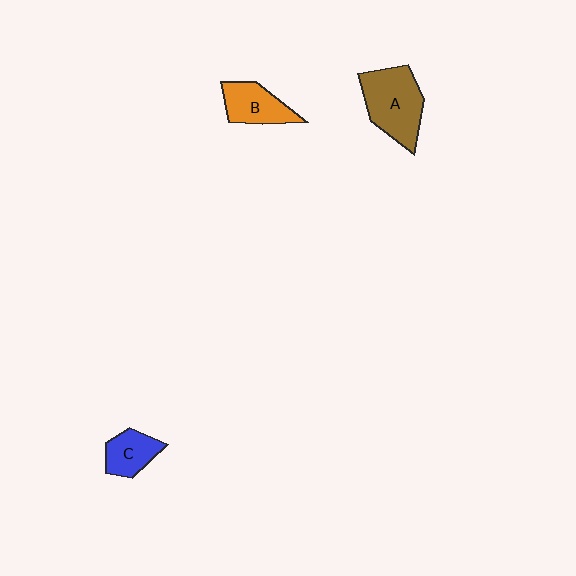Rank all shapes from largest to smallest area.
From largest to smallest: A (brown), B (orange), C (blue).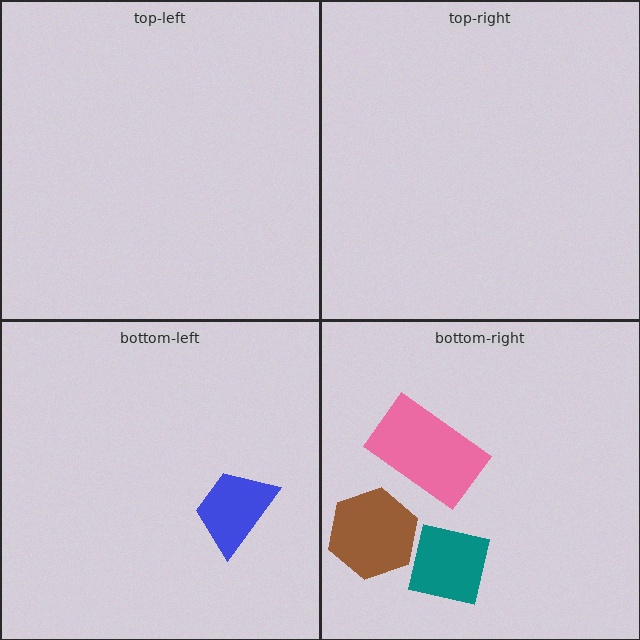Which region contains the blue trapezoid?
The bottom-left region.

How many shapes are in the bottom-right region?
3.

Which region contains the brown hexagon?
The bottom-right region.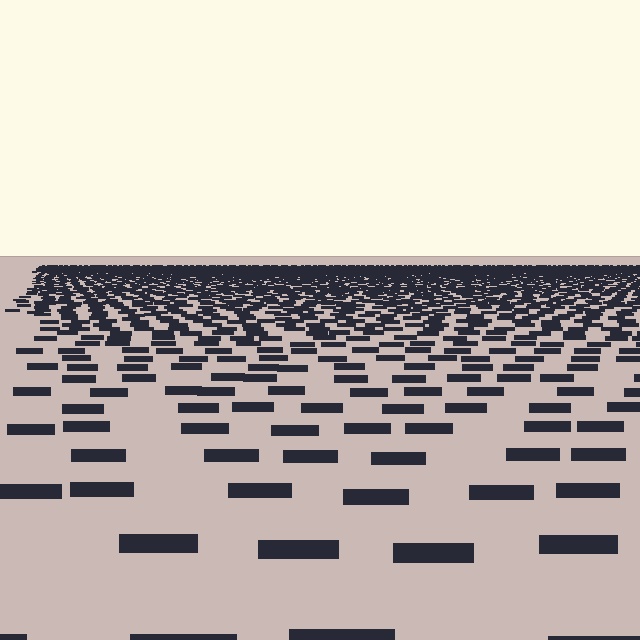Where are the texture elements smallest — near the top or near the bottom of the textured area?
Near the top.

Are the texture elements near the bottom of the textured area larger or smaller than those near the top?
Larger. Near the bottom, elements are closer to the viewer and appear at a bigger on-screen size.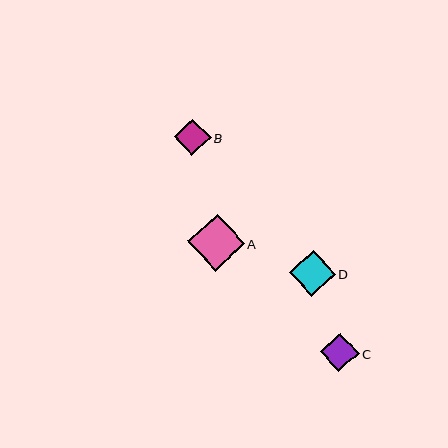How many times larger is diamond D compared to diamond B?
Diamond D is approximately 1.3 times the size of diamond B.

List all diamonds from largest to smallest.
From largest to smallest: A, D, C, B.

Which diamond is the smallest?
Diamond B is the smallest with a size of approximately 36 pixels.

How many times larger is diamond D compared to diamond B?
Diamond D is approximately 1.3 times the size of diamond B.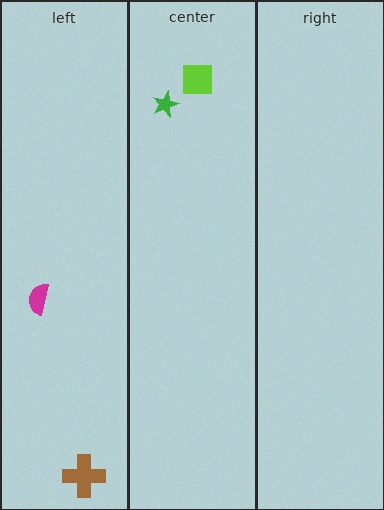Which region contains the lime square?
The center region.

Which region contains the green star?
The center region.